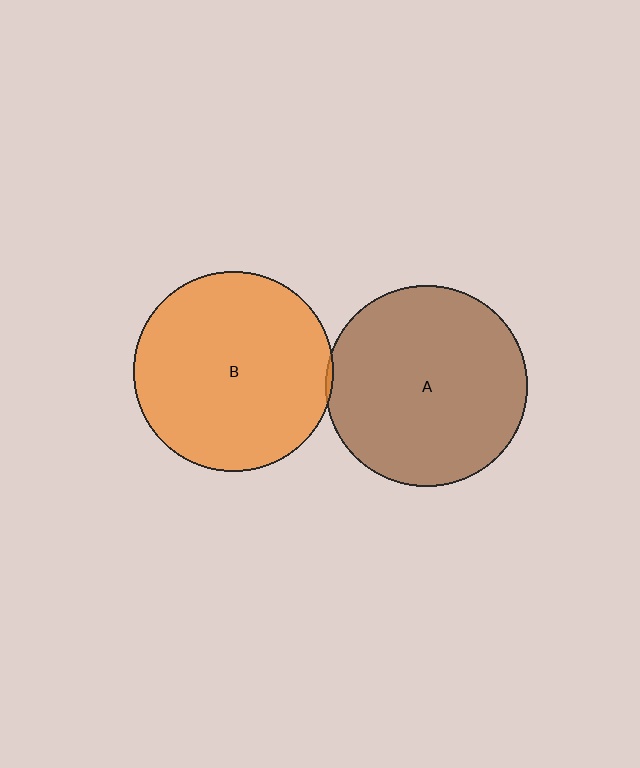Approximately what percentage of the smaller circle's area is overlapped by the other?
Approximately 5%.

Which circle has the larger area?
Circle A (brown).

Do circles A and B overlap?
Yes.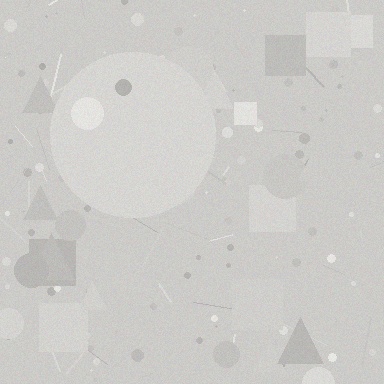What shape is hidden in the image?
A circle is hidden in the image.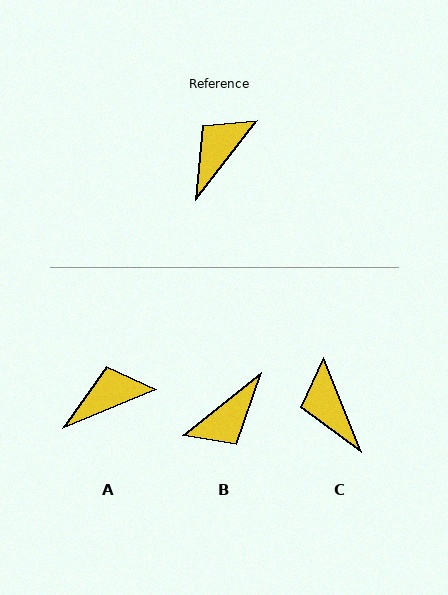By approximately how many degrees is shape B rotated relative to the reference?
Approximately 167 degrees counter-clockwise.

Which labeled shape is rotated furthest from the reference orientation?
B, about 167 degrees away.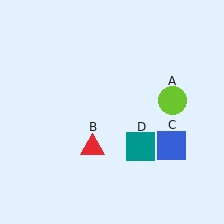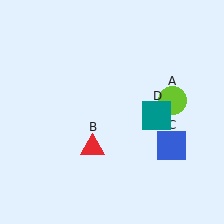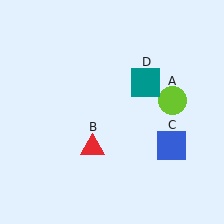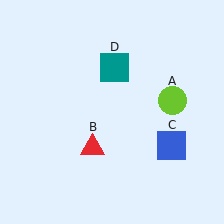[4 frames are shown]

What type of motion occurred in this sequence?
The teal square (object D) rotated counterclockwise around the center of the scene.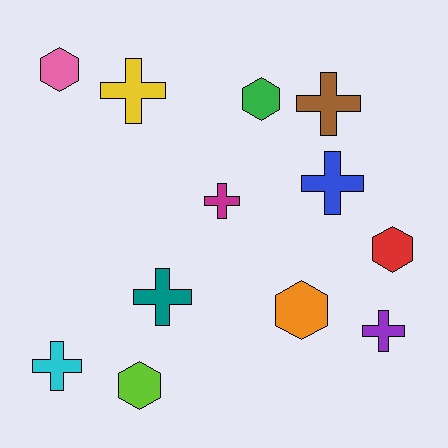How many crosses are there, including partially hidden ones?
There are 7 crosses.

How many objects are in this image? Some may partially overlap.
There are 12 objects.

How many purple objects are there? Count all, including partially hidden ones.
There is 1 purple object.